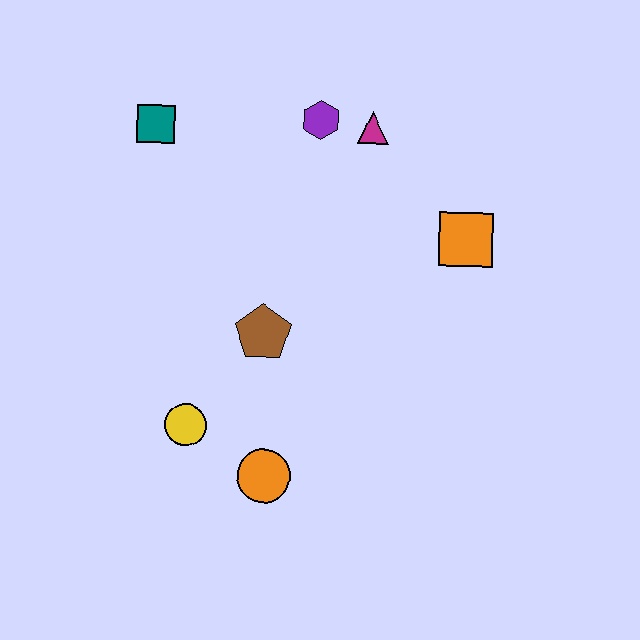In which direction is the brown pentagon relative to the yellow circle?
The brown pentagon is above the yellow circle.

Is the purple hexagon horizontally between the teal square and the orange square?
Yes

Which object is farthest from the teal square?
The orange circle is farthest from the teal square.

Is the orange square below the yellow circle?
No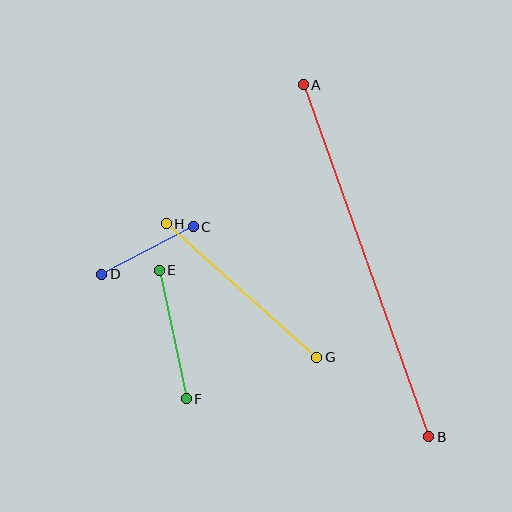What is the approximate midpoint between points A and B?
The midpoint is at approximately (366, 261) pixels.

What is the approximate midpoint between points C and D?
The midpoint is at approximately (148, 250) pixels.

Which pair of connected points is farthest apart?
Points A and B are farthest apart.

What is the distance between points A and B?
The distance is approximately 374 pixels.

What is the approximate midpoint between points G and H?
The midpoint is at approximately (241, 291) pixels.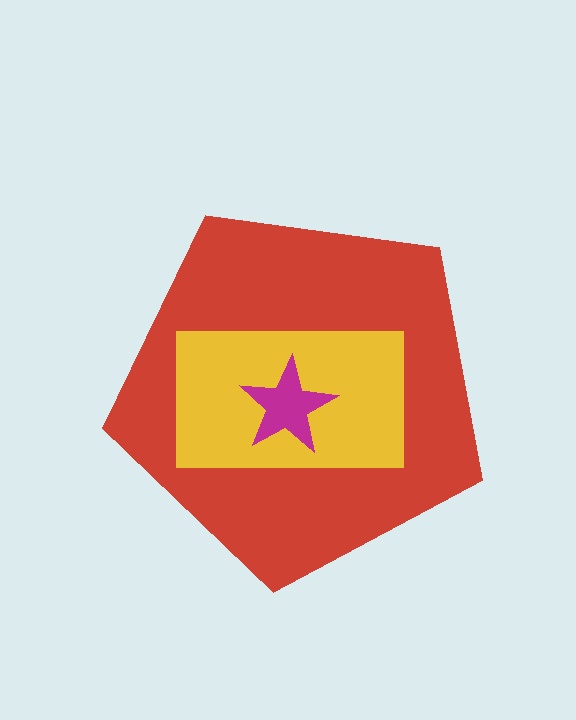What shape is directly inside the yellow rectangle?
The magenta star.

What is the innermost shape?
The magenta star.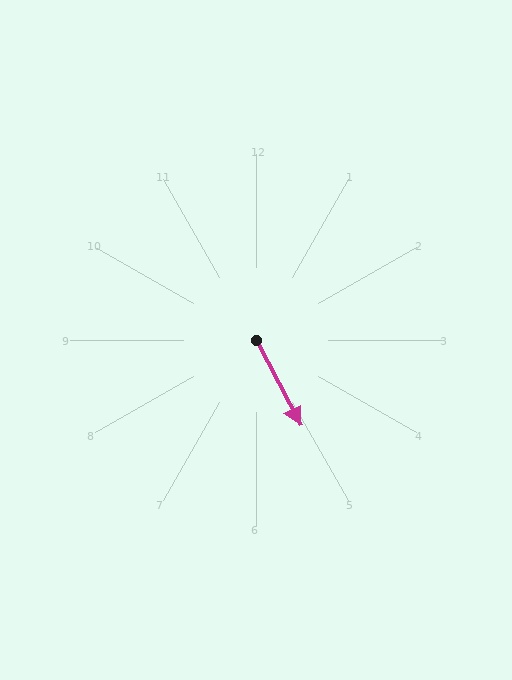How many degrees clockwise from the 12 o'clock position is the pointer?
Approximately 152 degrees.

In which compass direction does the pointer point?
Southeast.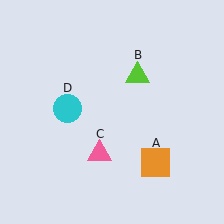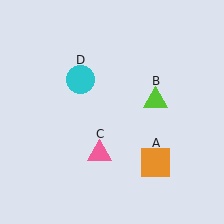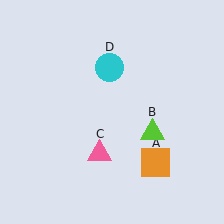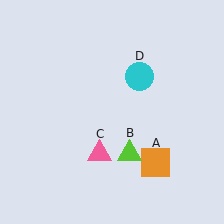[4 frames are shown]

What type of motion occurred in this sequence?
The lime triangle (object B), cyan circle (object D) rotated clockwise around the center of the scene.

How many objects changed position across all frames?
2 objects changed position: lime triangle (object B), cyan circle (object D).